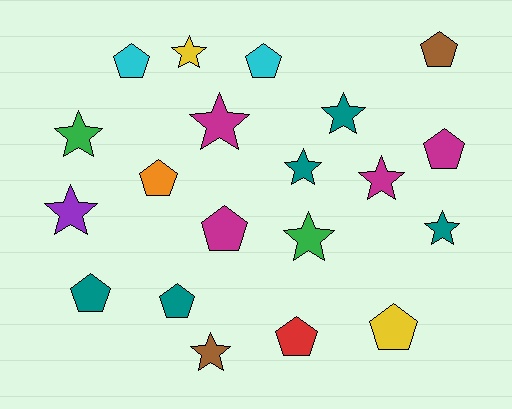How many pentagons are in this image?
There are 10 pentagons.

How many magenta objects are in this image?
There are 4 magenta objects.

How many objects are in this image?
There are 20 objects.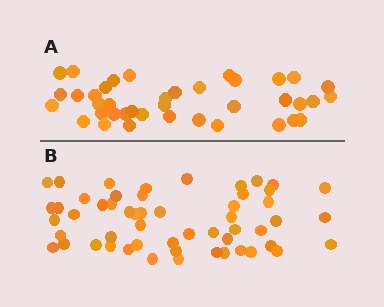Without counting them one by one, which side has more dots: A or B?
Region B (the bottom region) has more dots.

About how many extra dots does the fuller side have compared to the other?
Region B has approximately 15 more dots than region A.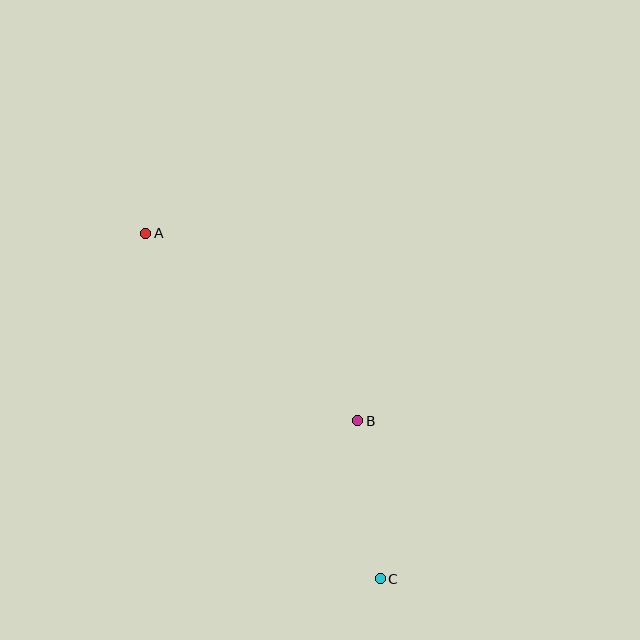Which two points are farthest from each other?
Points A and C are farthest from each other.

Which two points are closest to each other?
Points B and C are closest to each other.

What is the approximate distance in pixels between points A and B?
The distance between A and B is approximately 283 pixels.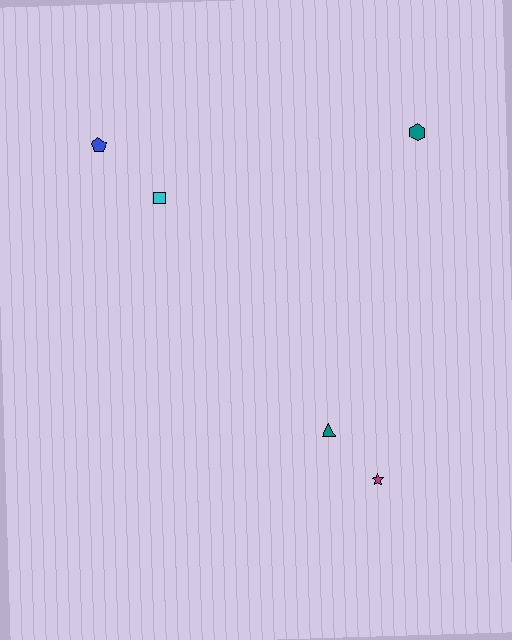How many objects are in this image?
There are 5 objects.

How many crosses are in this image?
There are no crosses.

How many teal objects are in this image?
There are 2 teal objects.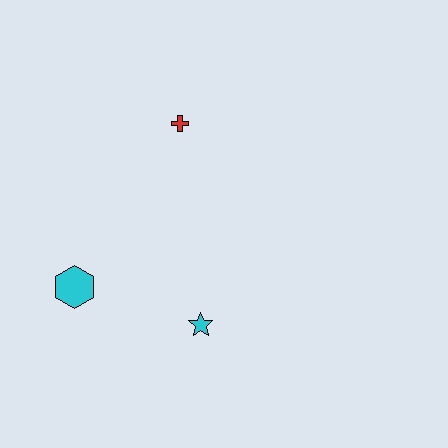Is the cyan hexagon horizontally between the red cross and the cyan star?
No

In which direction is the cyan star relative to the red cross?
The cyan star is below the red cross.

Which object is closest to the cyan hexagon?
The cyan star is closest to the cyan hexagon.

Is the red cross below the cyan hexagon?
No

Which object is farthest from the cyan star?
The red cross is farthest from the cyan star.